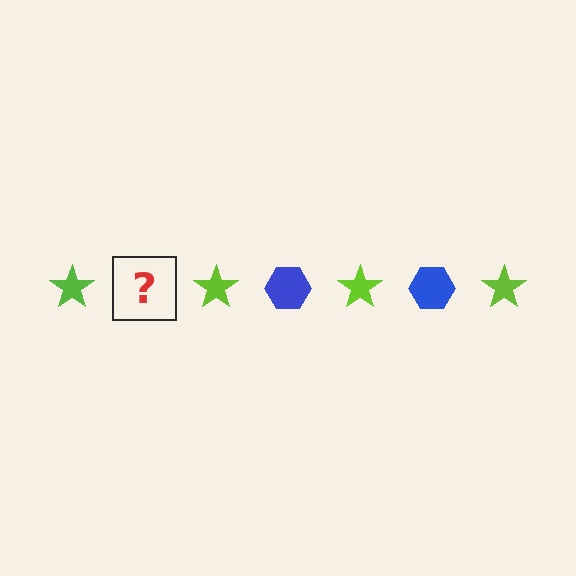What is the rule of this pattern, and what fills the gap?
The rule is that the pattern alternates between lime star and blue hexagon. The gap should be filled with a blue hexagon.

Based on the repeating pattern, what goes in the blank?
The blank should be a blue hexagon.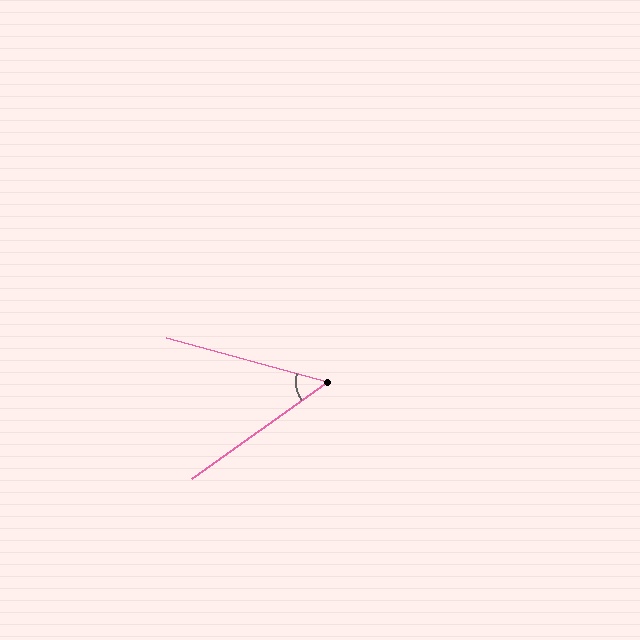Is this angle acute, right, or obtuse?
It is acute.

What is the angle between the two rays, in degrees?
Approximately 51 degrees.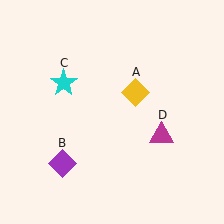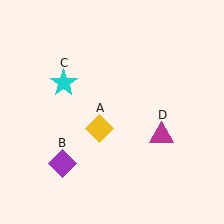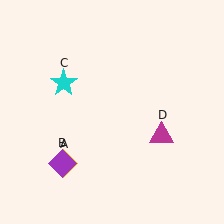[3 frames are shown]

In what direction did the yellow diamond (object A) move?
The yellow diamond (object A) moved down and to the left.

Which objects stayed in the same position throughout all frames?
Purple diamond (object B) and cyan star (object C) and magenta triangle (object D) remained stationary.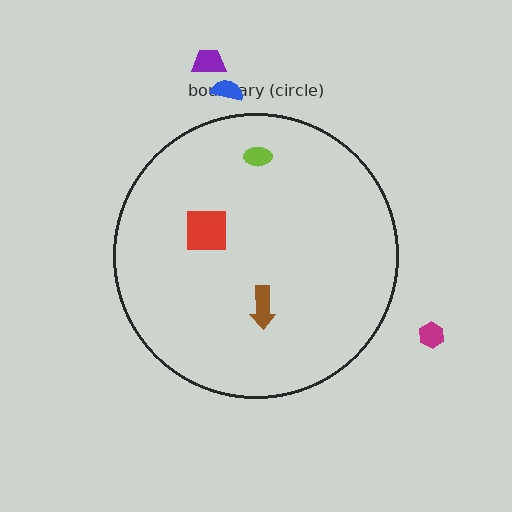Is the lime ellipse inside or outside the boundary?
Inside.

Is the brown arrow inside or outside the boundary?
Inside.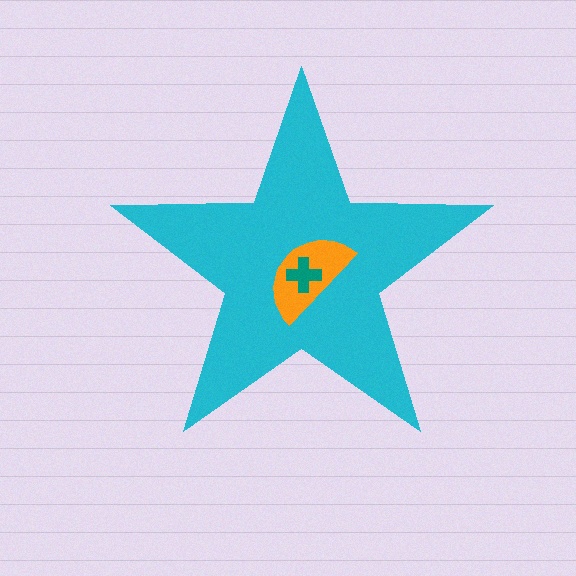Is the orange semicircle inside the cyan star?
Yes.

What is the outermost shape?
The cyan star.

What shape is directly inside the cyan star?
The orange semicircle.